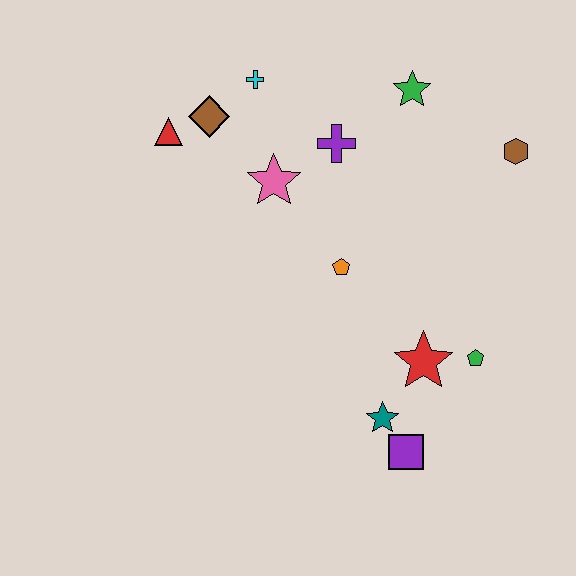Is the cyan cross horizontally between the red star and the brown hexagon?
No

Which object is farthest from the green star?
The purple square is farthest from the green star.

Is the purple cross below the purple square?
No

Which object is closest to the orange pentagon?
The pink star is closest to the orange pentagon.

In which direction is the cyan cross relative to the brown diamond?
The cyan cross is to the right of the brown diamond.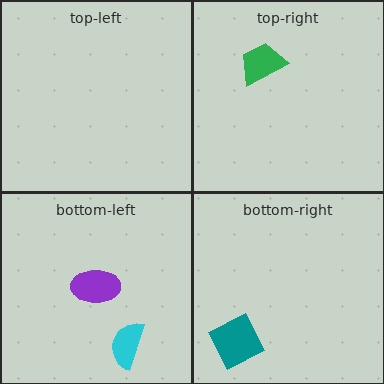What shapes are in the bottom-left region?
The purple ellipse, the cyan semicircle.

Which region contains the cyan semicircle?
The bottom-left region.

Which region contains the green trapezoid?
The top-right region.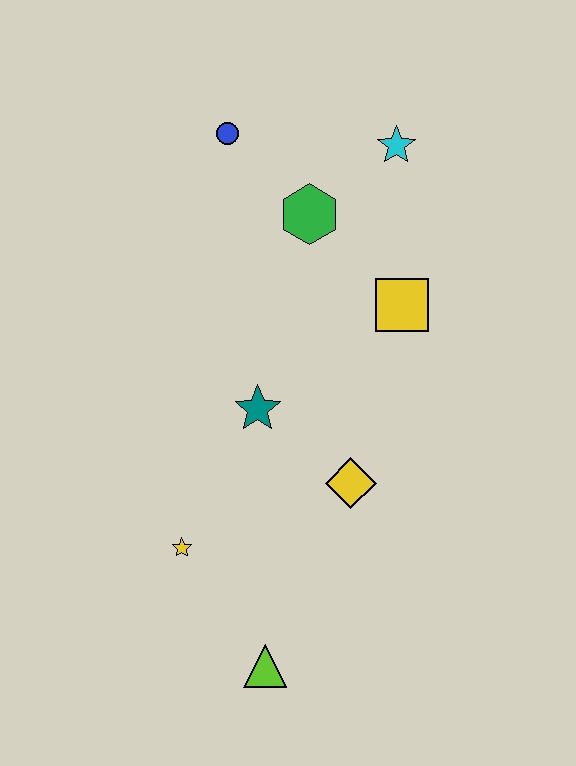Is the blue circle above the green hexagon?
Yes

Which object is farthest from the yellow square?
The lime triangle is farthest from the yellow square.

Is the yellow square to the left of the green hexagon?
No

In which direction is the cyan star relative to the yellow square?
The cyan star is above the yellow square.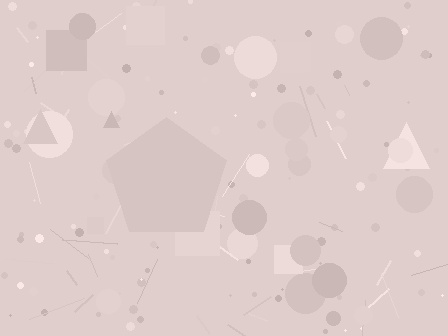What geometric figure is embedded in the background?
A pentagon is embedded in the background.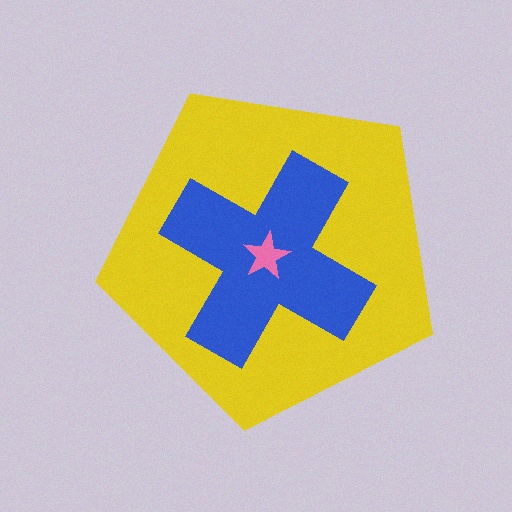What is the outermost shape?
The yellow pentagon.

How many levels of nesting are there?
3.